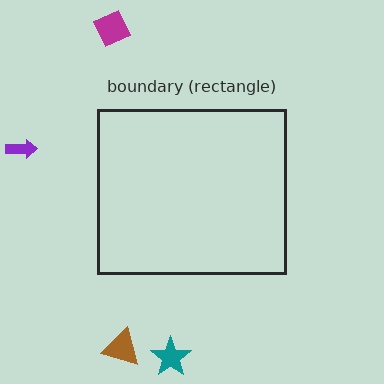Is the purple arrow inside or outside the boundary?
Outside.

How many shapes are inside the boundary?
0 inside, 4 outside.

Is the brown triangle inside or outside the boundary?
Outside.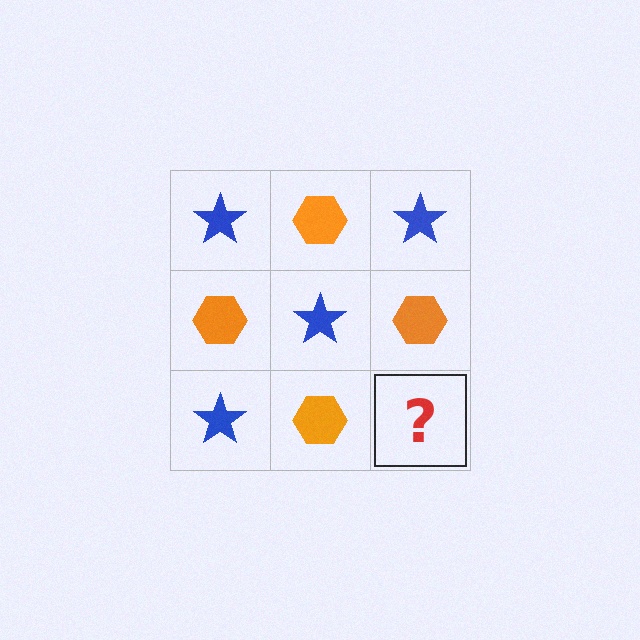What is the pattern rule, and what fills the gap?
The rule is that it alternates blue star and orange hexagon in a checkerboard pattern. The gap should be filled with a blue star.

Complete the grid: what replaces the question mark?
The question mark should be replaced with a blue star.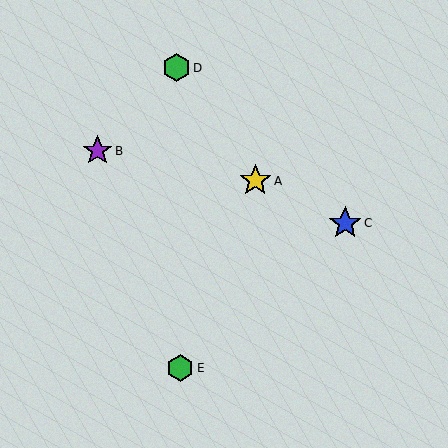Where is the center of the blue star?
The center of the blue star is at (345, 223).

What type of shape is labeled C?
Shape C is a blue star.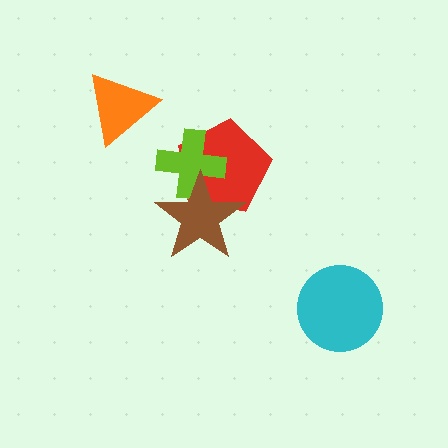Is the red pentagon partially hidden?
Yes, it is partially covered by another shape.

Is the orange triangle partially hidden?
No, no other shape covers it.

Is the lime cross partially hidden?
Yes, it is partially covered by another shape.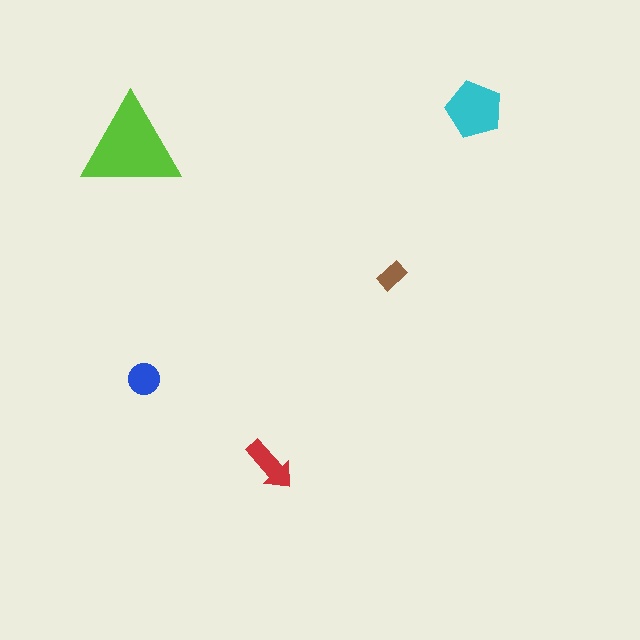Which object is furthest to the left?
The lime triangle is leftmost.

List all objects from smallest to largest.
The brown rectangle, the blue circle, the red arrow, the cyan pentagon, the lime triangle.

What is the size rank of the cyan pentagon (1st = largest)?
2nd.